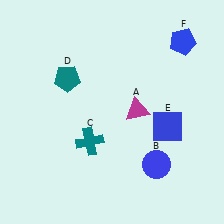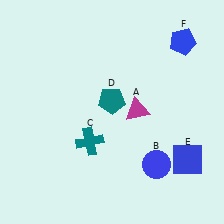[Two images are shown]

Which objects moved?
The objects that moved are: the teal pentagon (D), the blue square (E).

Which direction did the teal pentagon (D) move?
The teal pentagon (D) moved right.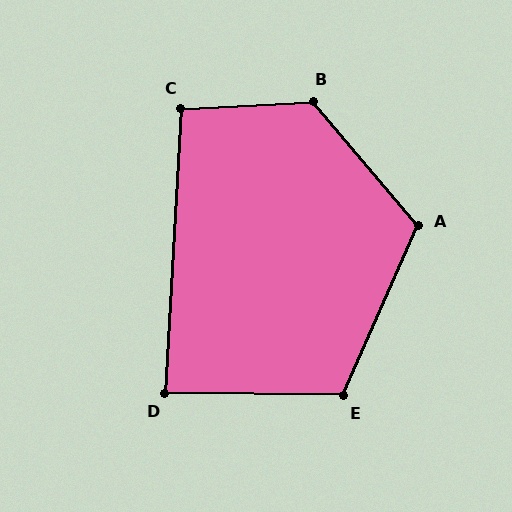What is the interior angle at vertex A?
Approximately 116 degrees (obtuse).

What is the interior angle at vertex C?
Approximately 97 degrees (obtuse).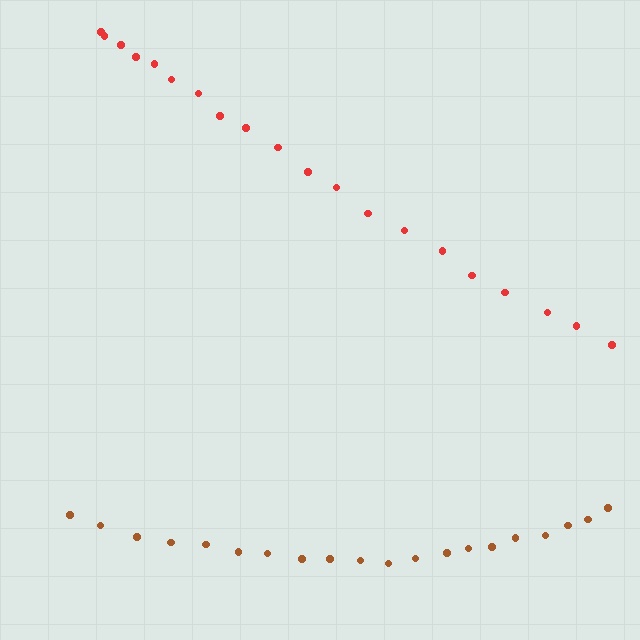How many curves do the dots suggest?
There are 2 distinct paths.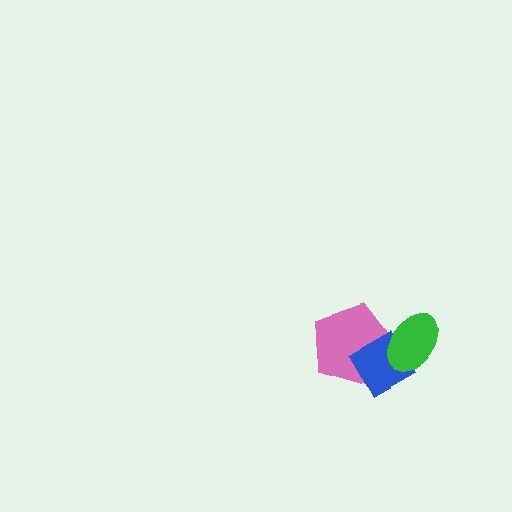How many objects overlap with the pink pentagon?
2 objects overlap with the pink pentagon.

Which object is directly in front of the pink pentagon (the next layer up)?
The blue diamond is directly in front of the pink pentagon.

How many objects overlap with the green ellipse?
2 objects overlap with the green ellipse.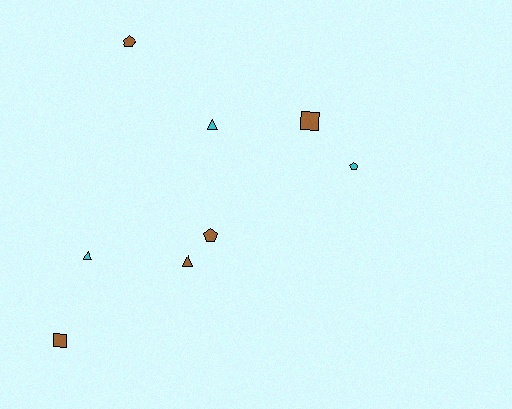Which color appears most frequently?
Brown, with 5 objects.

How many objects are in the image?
There are 8 objects.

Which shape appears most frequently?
Pentagon, with 3 objects.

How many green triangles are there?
There are no green triangles.